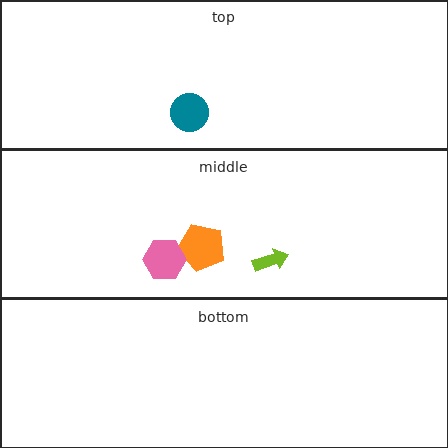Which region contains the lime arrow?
The middle region.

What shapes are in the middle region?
The lime arrow, the orange pentagon, the pink hexagon.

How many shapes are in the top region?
1.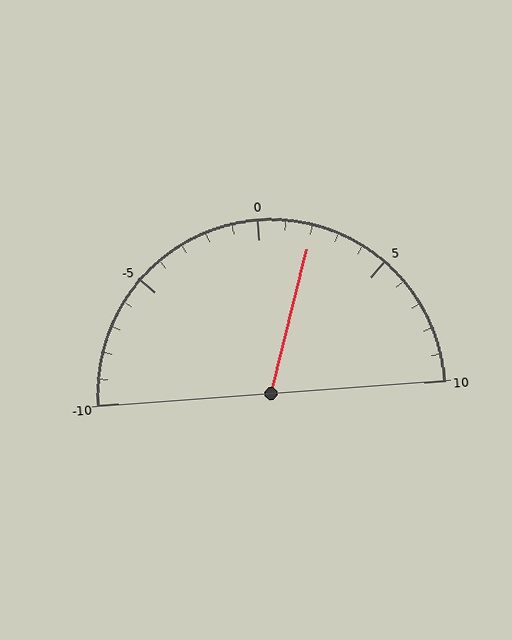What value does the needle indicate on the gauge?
The needle indicates approximately 2.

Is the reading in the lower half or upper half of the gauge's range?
The reading is in the upper half of the range (-10 to 10).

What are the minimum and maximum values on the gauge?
The gauge ranges from -10 to 10.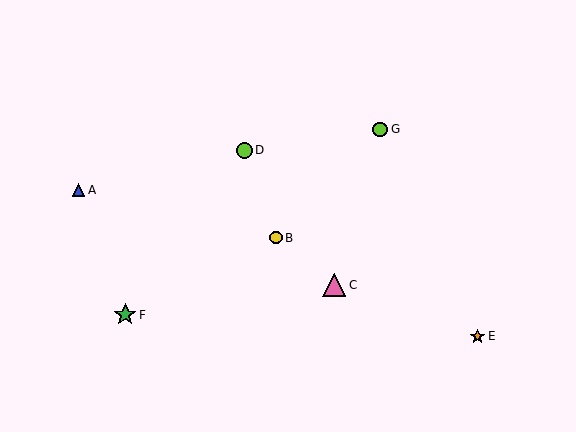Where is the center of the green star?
The center of the green star is at (125, 315).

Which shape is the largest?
The pink triangle (labeled C) is the largest.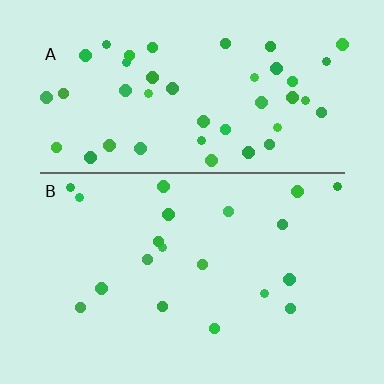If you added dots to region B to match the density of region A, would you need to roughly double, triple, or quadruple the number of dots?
Approximately double.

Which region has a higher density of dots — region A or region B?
A (the top).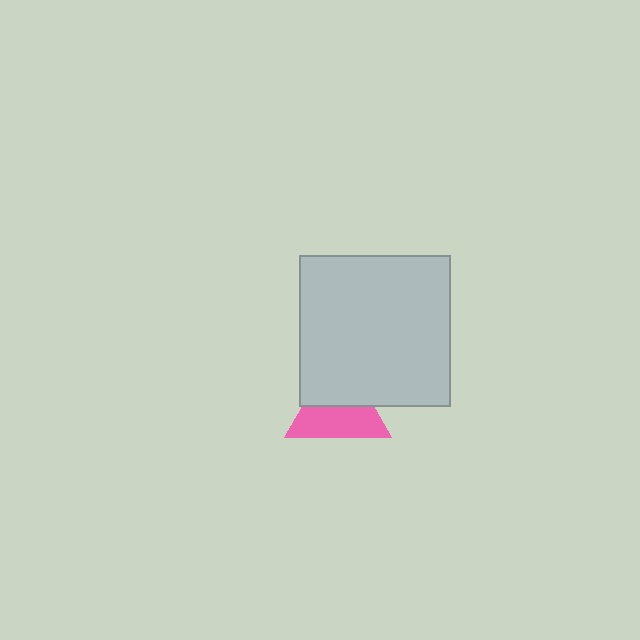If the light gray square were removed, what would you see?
You would see the complete pink triangle.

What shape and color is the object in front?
The object in front is a light gray square.